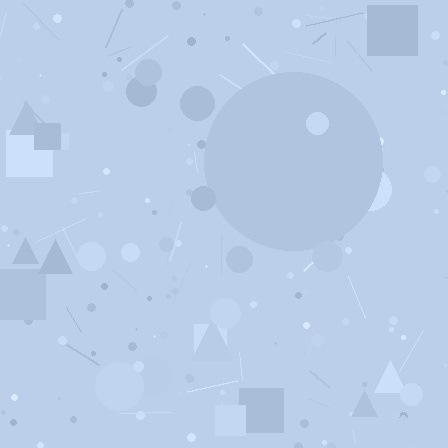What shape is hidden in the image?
A circle is hidden in the image.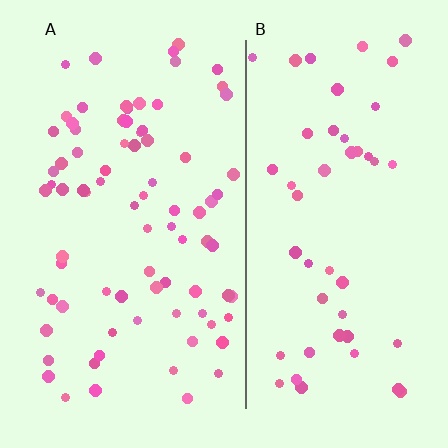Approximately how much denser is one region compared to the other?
Approximately 1.7× — region A over region B.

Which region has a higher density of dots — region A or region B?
A (the left).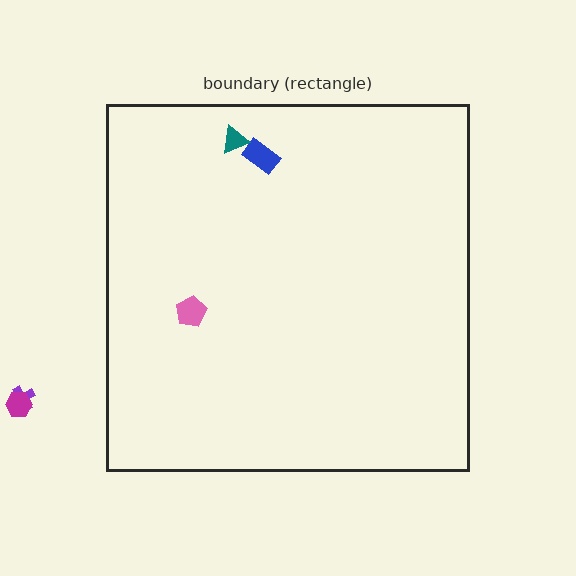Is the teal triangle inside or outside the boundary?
Inside.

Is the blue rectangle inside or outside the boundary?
Inside.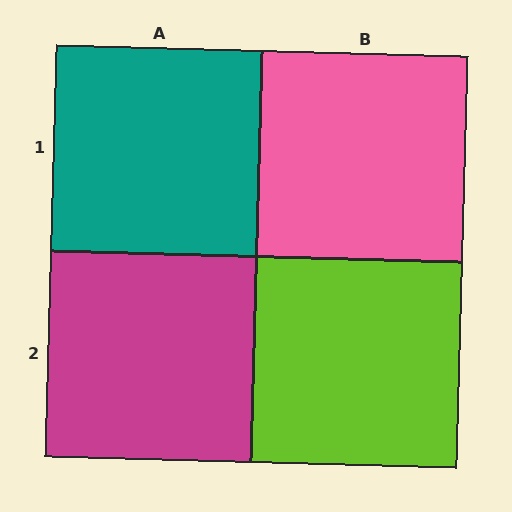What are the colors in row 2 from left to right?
Magenta, lime.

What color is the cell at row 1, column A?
Teal.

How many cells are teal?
1 cell is teal.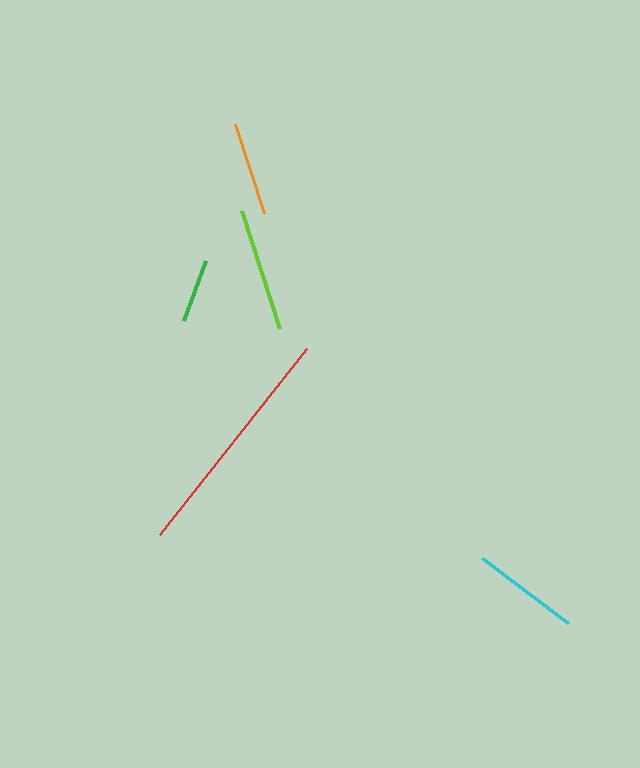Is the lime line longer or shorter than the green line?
The lime line is longer than the green line.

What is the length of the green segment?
The green segment is approximately 65 pixels long.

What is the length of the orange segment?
The orange segment is approximately 94 pixels long.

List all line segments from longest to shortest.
From longest to shortest: red, lime, cyan, orange, green.